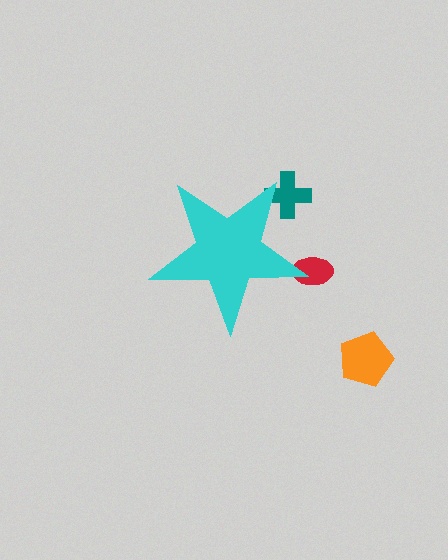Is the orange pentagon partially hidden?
No, the orange pentagon is fully visible.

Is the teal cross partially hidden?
Yes, the teal cross is partially hidden behind the cyan star.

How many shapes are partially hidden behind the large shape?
2 shapes are partially hidden.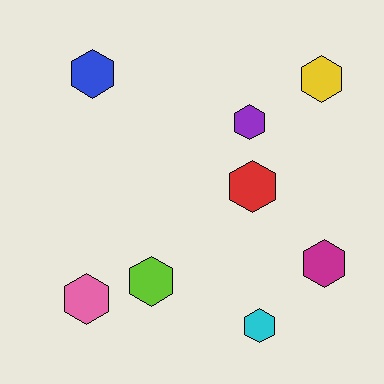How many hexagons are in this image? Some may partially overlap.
There are 8 hexagons.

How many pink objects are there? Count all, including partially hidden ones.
There is 1 pink object.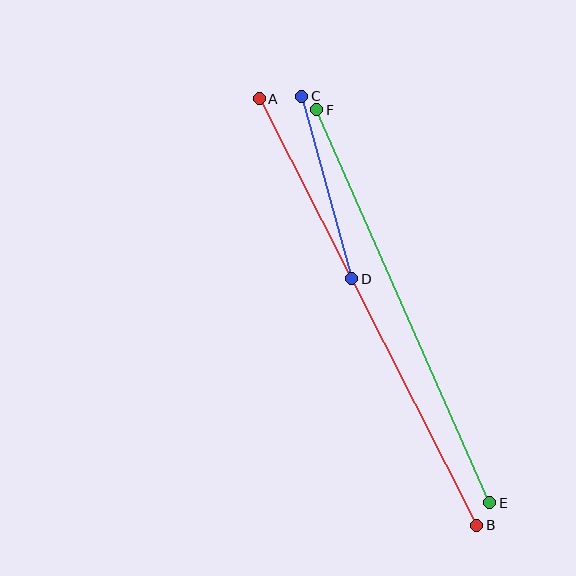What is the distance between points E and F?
The distance is approximately 429 pixels.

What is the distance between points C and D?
The distance is approximately 189 pixels.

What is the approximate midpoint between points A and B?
The midpoint is at approximately (368, 312) pixels.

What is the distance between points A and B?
The distance is approximately 479 pixels.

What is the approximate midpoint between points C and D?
The midpoint is at approximately (327, 188) pixels.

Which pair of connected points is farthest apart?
Points A and B are farthest apart.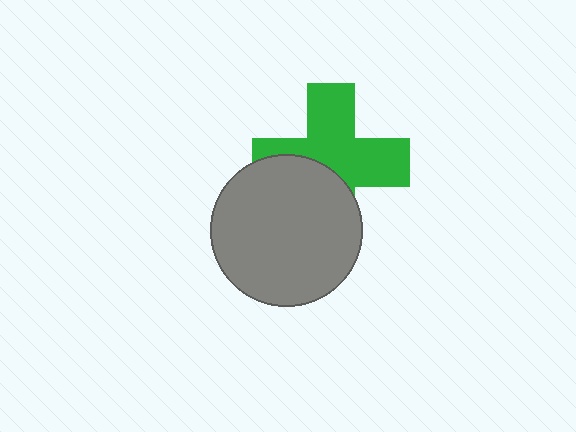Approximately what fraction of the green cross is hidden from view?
Roughly 39% of the green cross is hidden behind the gray circle.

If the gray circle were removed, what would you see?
You would see the complete green cross.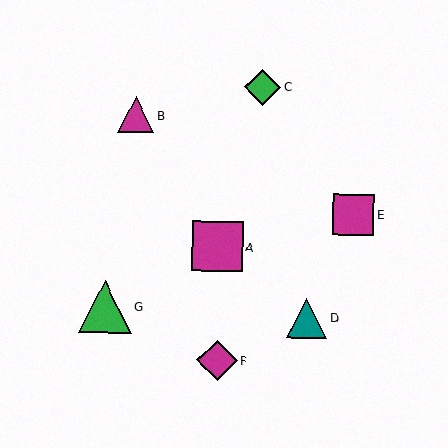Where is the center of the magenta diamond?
The center of the magenta diamond is at (217, 360).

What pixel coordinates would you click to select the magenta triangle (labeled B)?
Click at (136, 115) to select the magenta triangle B.